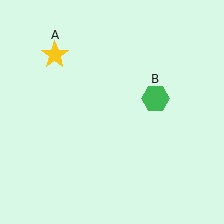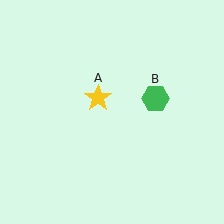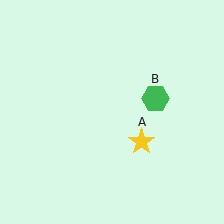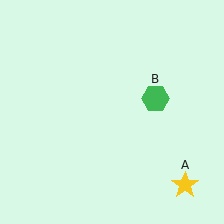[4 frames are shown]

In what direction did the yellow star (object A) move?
The yellow star (object A) moved down and to the right.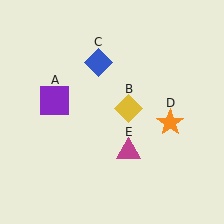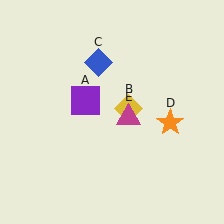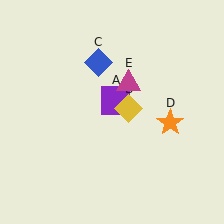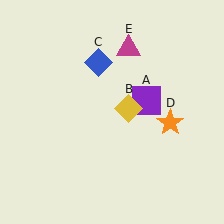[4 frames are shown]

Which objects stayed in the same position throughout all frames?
Yellow diamond (object B) and blue diamond (object C) and orange star (object D) remained stationary.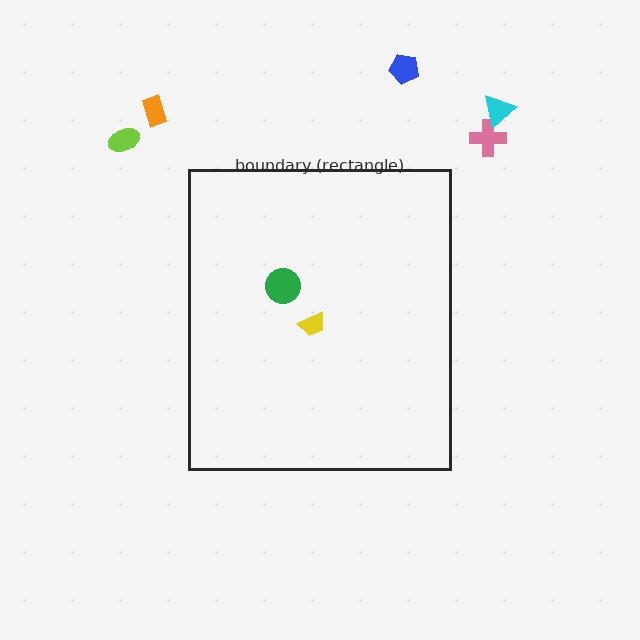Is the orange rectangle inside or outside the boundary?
Outside.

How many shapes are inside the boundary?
2 inside, 5 outside.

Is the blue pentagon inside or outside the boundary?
Outside.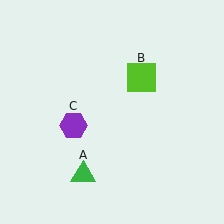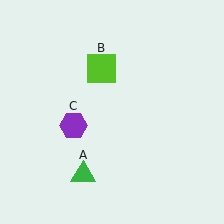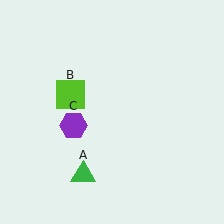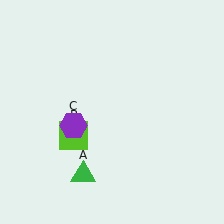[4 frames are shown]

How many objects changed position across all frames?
1 object changed position: lime square (object B).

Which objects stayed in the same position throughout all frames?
Green triangle (object A) and purple hexagon (object C) remained stationary.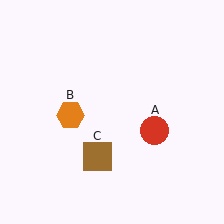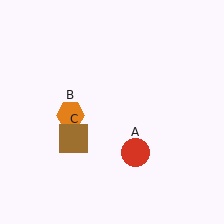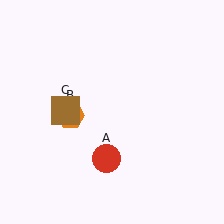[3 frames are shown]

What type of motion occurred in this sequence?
The red circle (object A), brown square (object C) rotated clockwise around the center of the scene.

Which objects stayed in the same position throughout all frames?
Orange hexagon (object B) remained stationary.